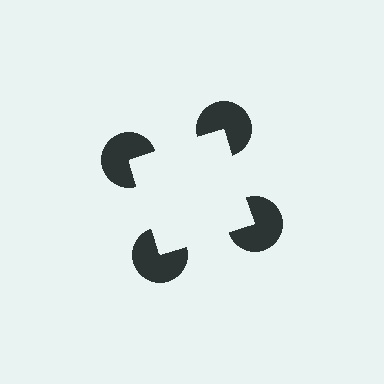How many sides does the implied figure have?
4 sides.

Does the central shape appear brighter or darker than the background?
It typically appears slightly brighter than the background, even though no actual brightness change is drawn.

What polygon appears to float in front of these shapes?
An illusory square — its edges are inferred from the aligned wedge cuts in the pac-man discs, not physically drawn.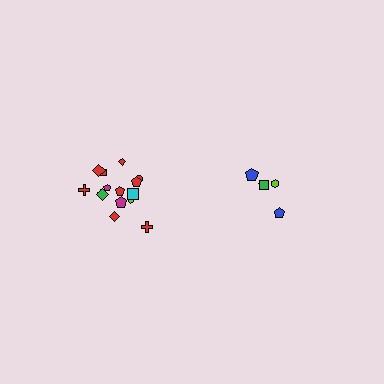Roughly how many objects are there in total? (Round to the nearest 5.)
Roughly 20 objects in total.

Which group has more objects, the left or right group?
The left group.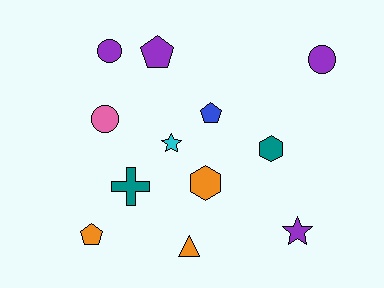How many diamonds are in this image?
There are no diamonds.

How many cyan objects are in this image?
There is 1 cyan object.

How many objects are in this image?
There are 12 objects.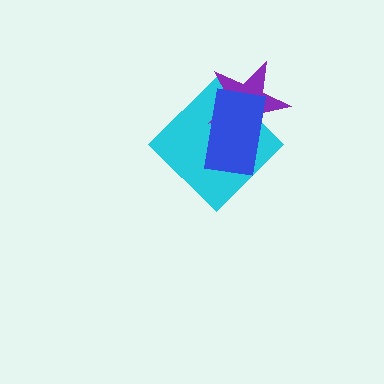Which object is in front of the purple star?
The blue rectangle is in front of the purple star.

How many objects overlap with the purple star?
2 objects overlap with the purple star.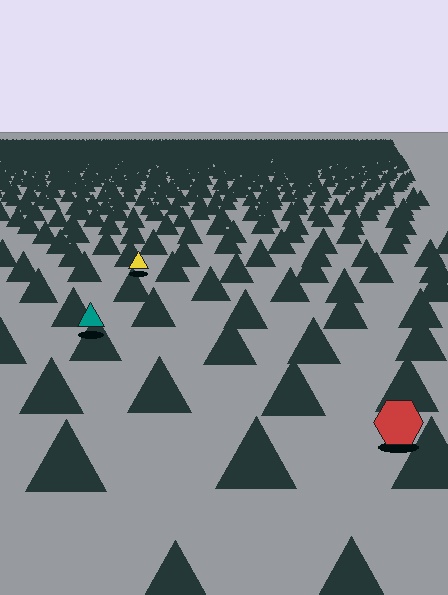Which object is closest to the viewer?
The red hexagon is closest. The texture marks near it are larger and more spread out.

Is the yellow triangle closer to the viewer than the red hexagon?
No. The red hexagon is closer — you can tell from the texture gradient: the ground texture is coarser near it.